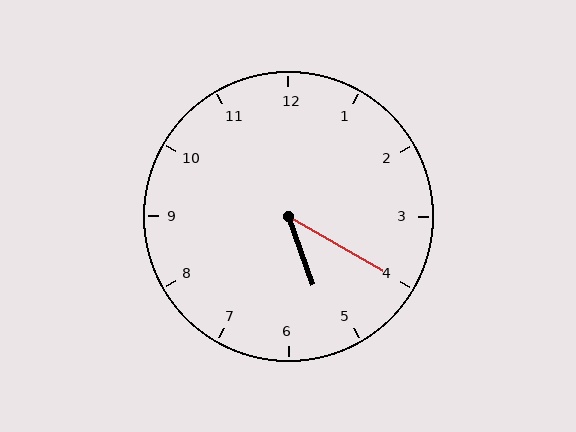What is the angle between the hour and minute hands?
Approximately 40 degrees.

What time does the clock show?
5:20.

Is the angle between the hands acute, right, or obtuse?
It is acute.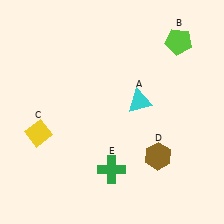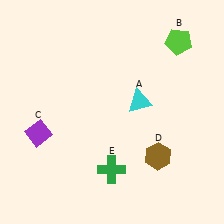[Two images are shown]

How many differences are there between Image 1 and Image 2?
There is 1 difference between the two images.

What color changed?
The diamond (C) changed from yellow in Image 1 to purple in Image 2.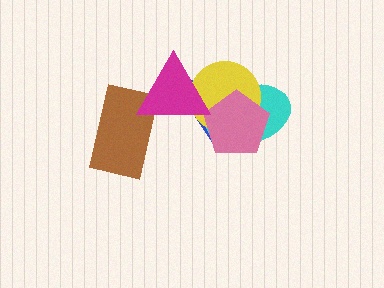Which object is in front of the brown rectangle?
The magenta triangle is in front of the brown rectangle.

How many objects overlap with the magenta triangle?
4 objects overlap with the magenta triangle.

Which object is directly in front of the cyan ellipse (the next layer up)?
The yellow circle is directly in front of the cyan ellipse.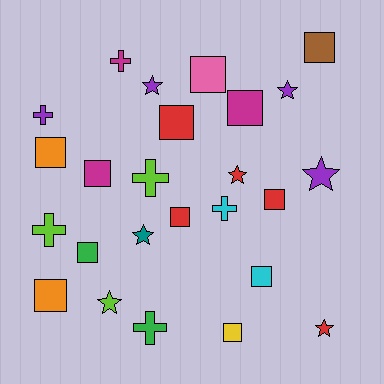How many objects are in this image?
There are 25 objects.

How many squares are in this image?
There are 12 squares.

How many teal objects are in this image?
There is 1 teal object.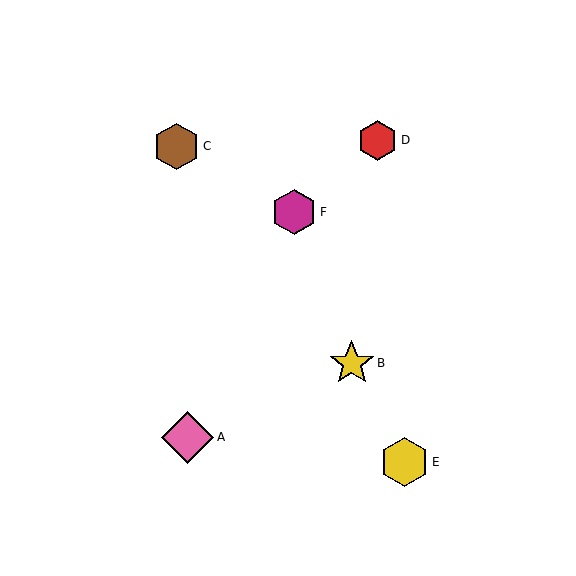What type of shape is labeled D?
Shape D is a red hexagon.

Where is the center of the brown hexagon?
The center of the brown hexagon is at (176, 146).